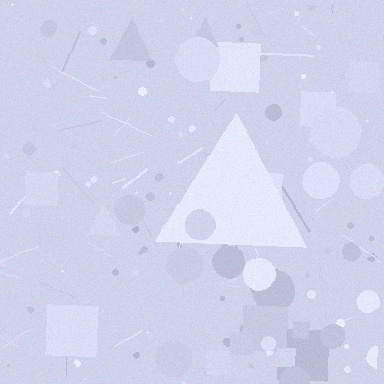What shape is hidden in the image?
A triangle is hidden in the image.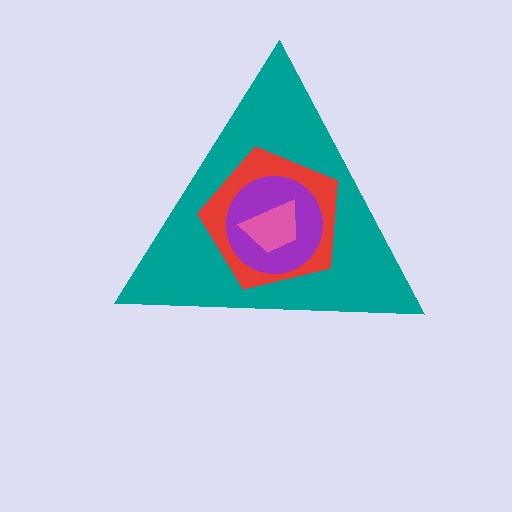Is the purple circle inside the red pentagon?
Yes.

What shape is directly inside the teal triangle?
The red pentagon.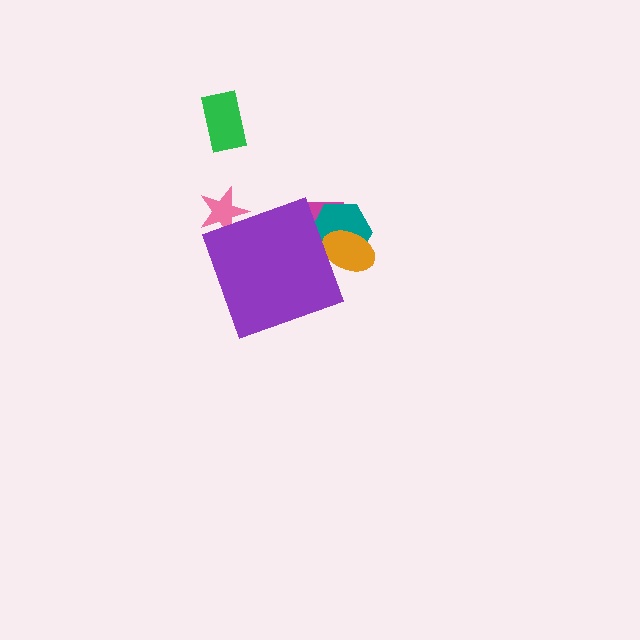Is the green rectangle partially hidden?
No, the green rectangle is fully visible.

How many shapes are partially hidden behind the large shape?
4 shapes are partially hidden.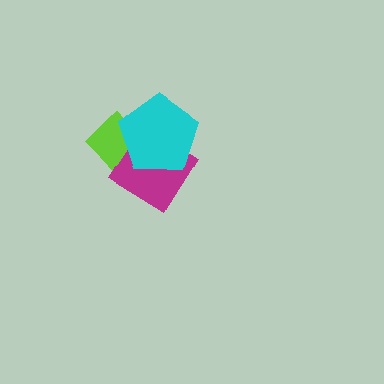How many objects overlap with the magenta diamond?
2 objects overlap with the magenta diamond.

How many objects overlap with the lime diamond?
2 objects overlap with the lime diamond.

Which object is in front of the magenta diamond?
The cyan pentagon is in front of the magenta diamond.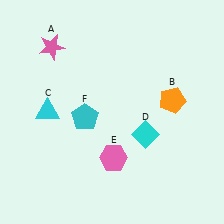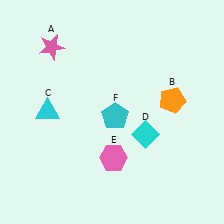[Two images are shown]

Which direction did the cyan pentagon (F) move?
The cyan pentagon (F) moved right.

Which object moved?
The cyan pentagon (F) moved right.